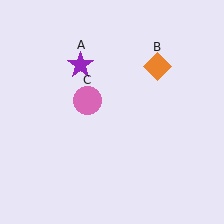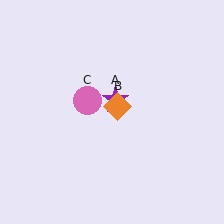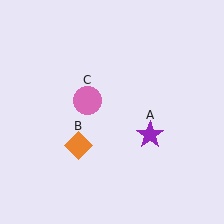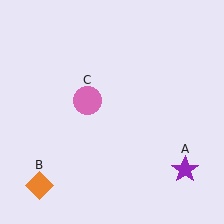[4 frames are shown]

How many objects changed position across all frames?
2 objects changed position: purple star (object A), orange diamond (object B).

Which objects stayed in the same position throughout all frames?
Pink circle (object C) remained stationary.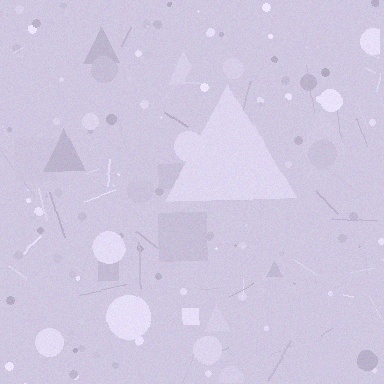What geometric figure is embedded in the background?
A triangle is embedded in the background.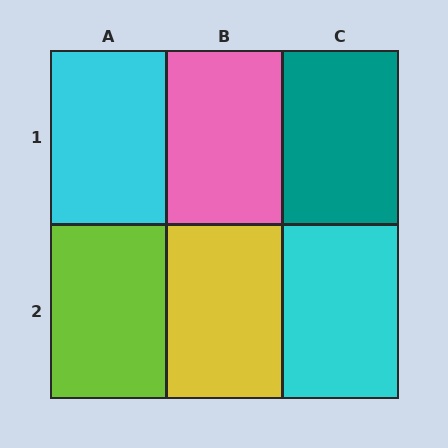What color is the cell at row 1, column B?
Pink.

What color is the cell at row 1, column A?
Cyan.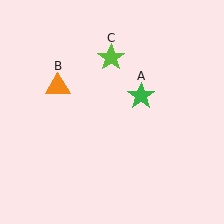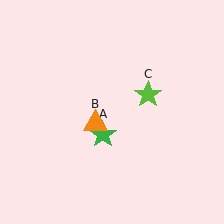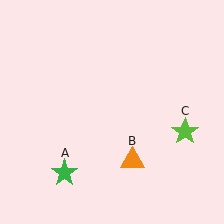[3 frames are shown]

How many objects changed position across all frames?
3 objects changed position: green star (object A), orange triangle (object B), lime star (object C).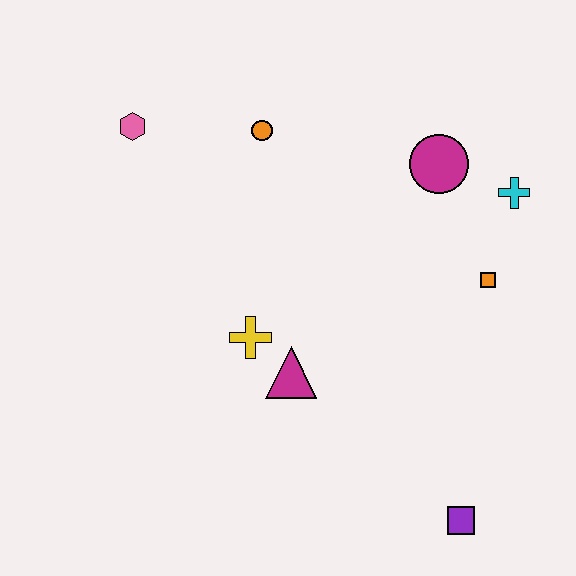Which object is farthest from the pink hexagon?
The purple square is farthest from the pink hexagon.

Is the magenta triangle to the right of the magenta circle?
No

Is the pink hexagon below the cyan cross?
No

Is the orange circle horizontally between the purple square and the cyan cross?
No